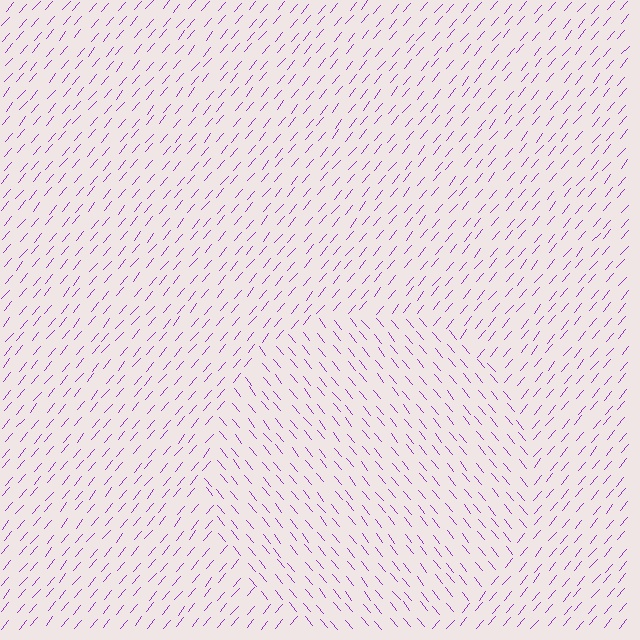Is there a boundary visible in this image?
Yes, there is a texture boundary formed by a change in line orientation.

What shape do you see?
I see a circle.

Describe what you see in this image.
The image is filled with small purple line segments. A circle region in the image has lines oriented differently from the surrounding lines, creating a visible texture boundary.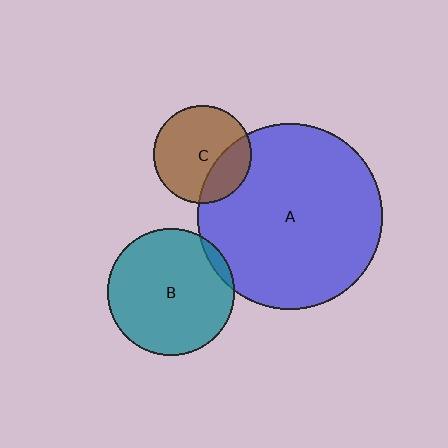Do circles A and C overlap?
Yes.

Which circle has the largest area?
Circle A (blue).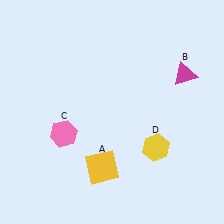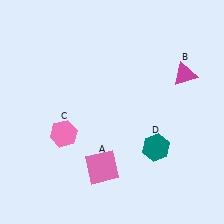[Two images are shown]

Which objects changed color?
A changed from yellow to pink. D changed from yellow to teal.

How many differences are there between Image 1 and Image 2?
There are 2 differences between the two images.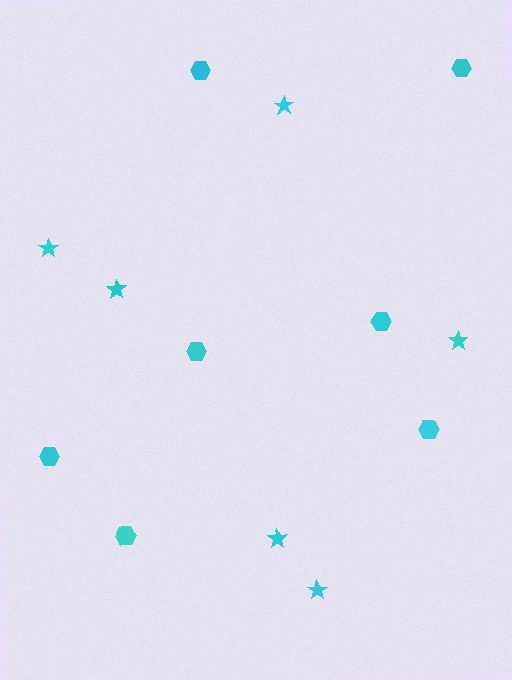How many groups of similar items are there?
There are 2 groups: one group of stars (6) and one group of hexagons (7).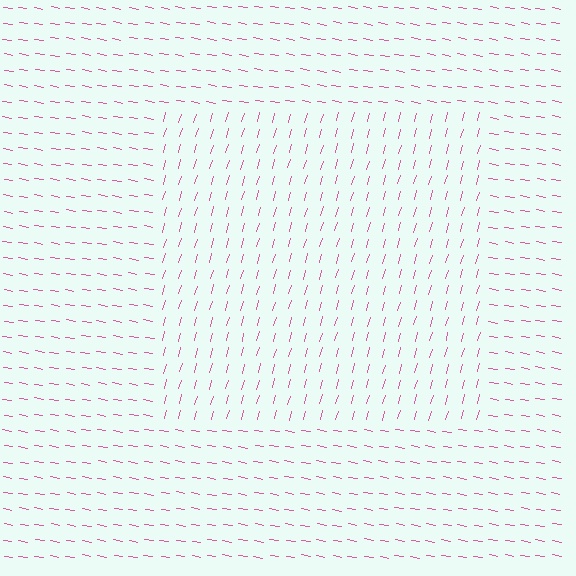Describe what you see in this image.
The image is filled with small pink line segments. A rectangle region in the image has lines oriented differently from the surrounding lines, creating a visible texture boundary.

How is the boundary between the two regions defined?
The boundary is defined purely by a change in line orientation (approximately 84 degrees difference). All lines are the same color and thickness.